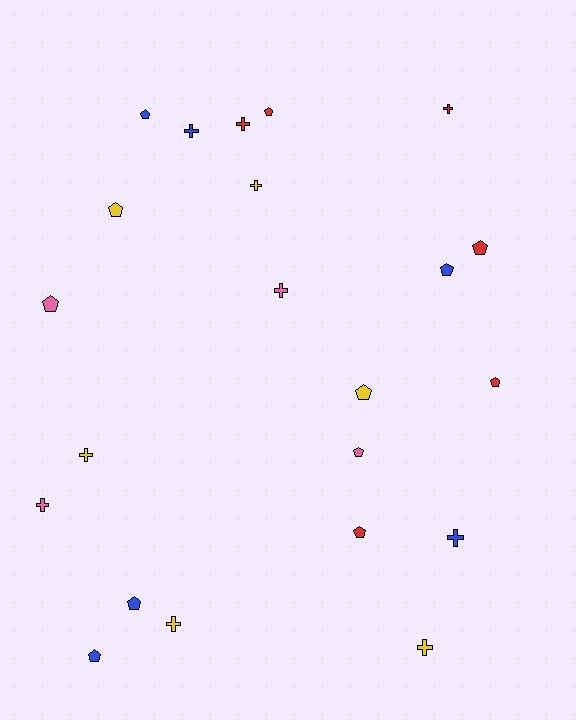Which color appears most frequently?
Yellow, with 6 objects.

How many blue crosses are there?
There are 2 blue crosses.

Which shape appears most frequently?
Pentagon, with 12 objects.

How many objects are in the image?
There are 22 objects.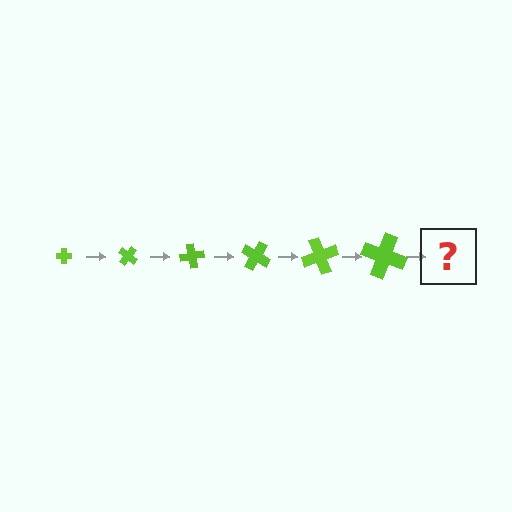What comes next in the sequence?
The next element should be a cross, larger than the previous one and rotated 240 degrees from the start.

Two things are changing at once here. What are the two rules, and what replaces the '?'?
The two rules are that the cross grows larger each step and it rotates 40 degrees each step. The '?' should be a cross, larger than the previous one and rotated 240 degrees from the start.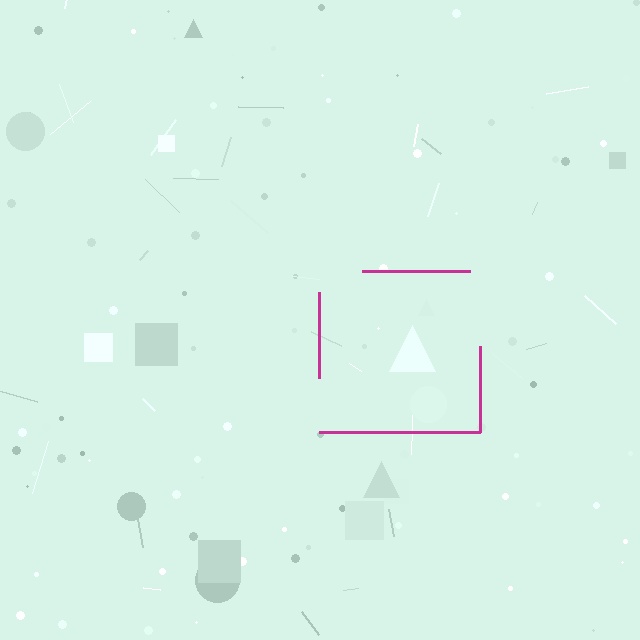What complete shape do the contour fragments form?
The contour fragments form a square.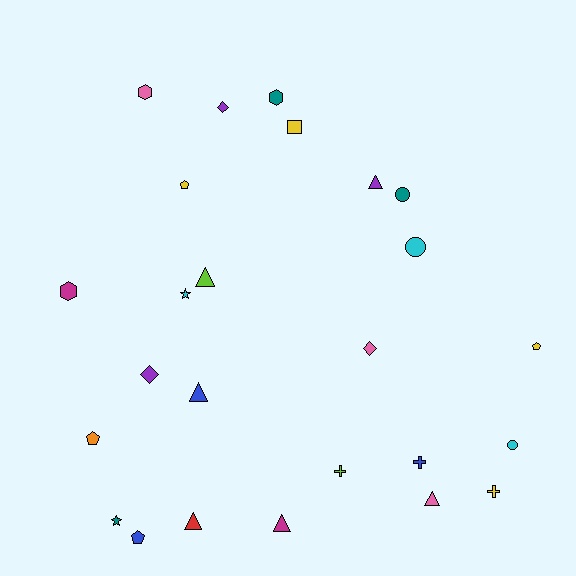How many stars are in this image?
There are 2 stars.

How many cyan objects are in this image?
There are 3 cyan objects.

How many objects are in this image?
There are 25 objects.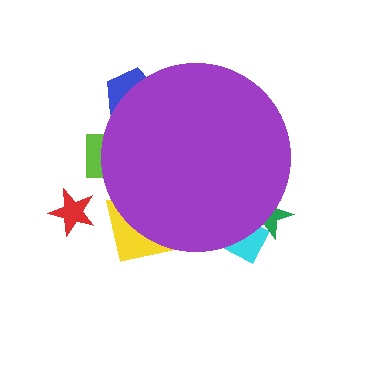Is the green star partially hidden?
Yes, the green star is partially hidden behind the purple circle.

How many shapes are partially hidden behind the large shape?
5 shapes are partially hidden.